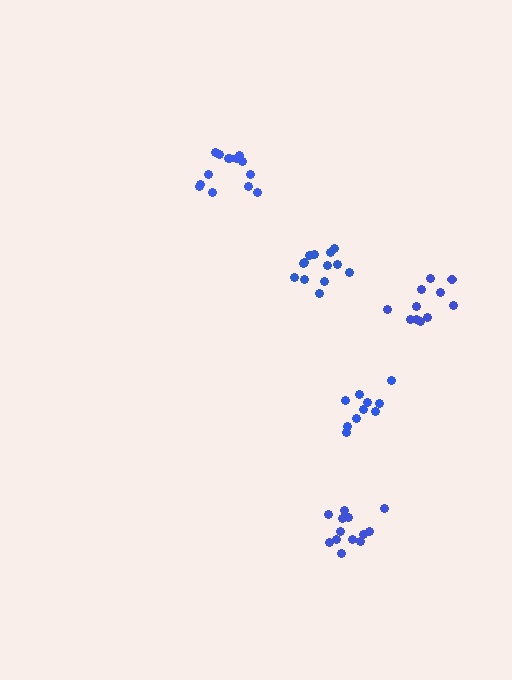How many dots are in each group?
Group 1: 11 dots, Group 2: 13 dots, Group 3: 14 dots, Group 4: 10 dots, Group 5: 14 dots (62 total).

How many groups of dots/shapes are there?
There are 5 groups.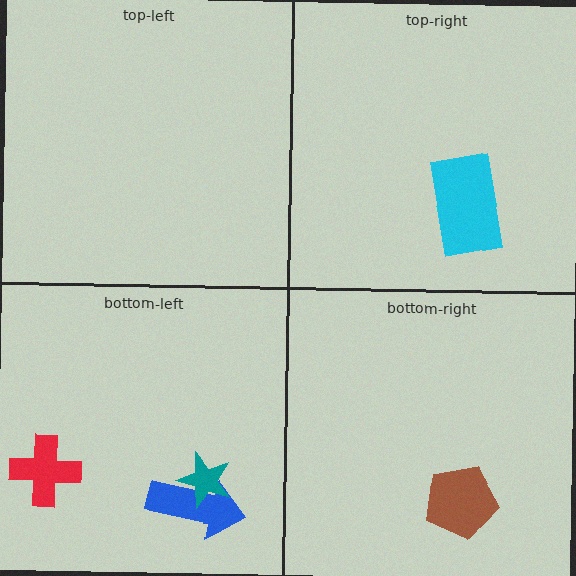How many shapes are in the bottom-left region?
3.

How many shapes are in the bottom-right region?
1.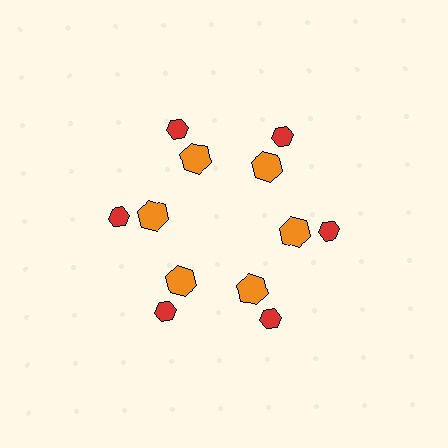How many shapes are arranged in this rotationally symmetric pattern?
There are 12 shapes, arranged in 6 groups of 2.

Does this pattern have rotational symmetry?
Yes, this pattern has 6-fold rotational symmetry. It looks the same after rotating 60 degrees around the center.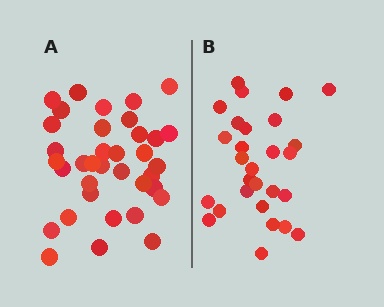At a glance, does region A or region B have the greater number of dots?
Region A (the left region) has more dots.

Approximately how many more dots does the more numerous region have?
Region A has roughly 8 or so more dots than region B.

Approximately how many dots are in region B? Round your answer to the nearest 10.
About 30 dots. (The exact count is 28, which rounds to 30.)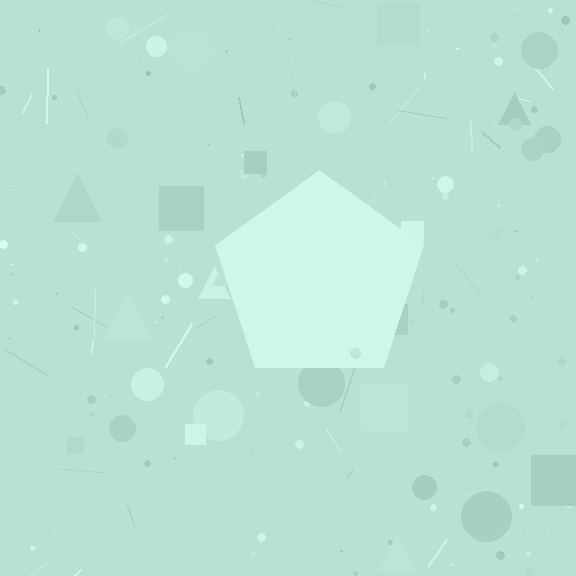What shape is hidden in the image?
A pentagon is hidden in the image.